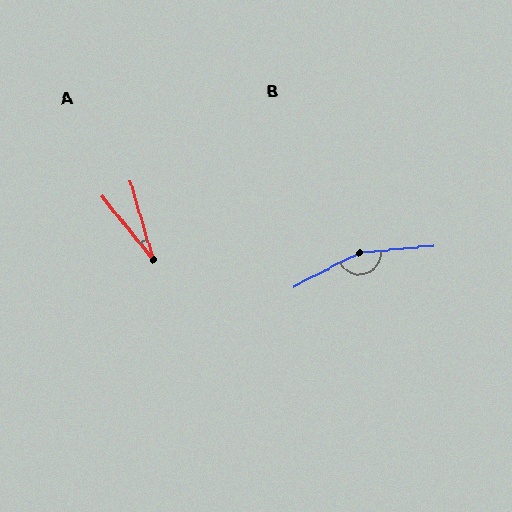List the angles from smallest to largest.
A (22°), B (158°).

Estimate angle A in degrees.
Approximately 22 degrees.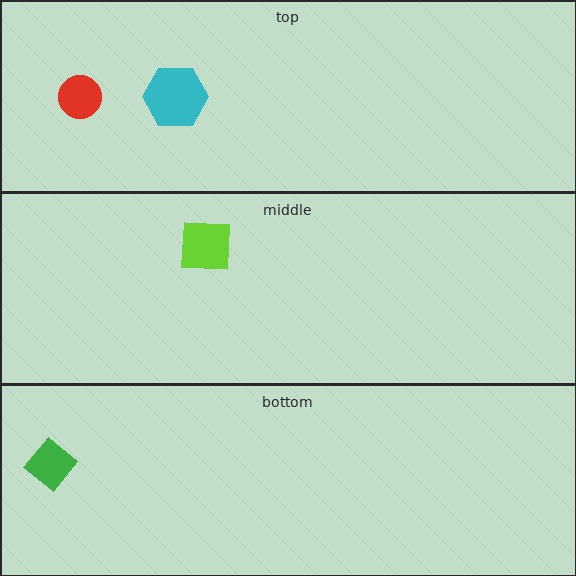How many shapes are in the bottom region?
1.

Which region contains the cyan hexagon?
The top region.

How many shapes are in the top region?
2.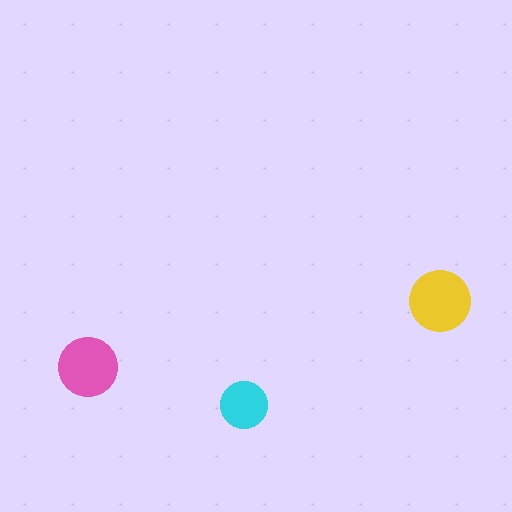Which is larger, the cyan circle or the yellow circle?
The yellow one.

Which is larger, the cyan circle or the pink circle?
The pink one.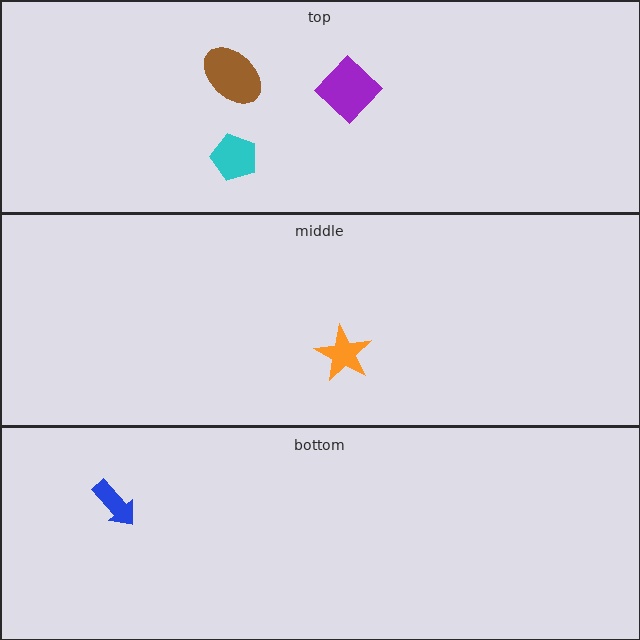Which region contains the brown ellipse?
The top region.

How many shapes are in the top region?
3.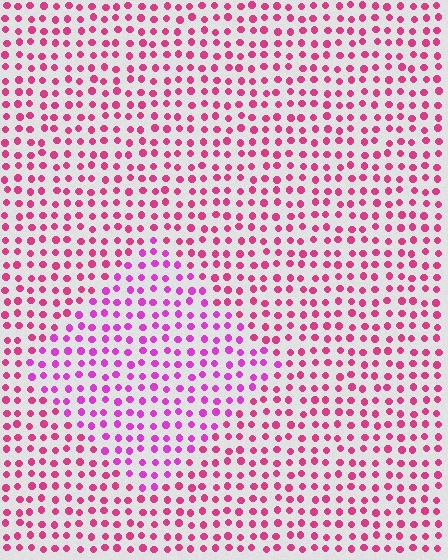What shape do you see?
I see a diamond.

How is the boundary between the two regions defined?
The boundary is defined purely by a slight shift in hue (about 27 degrees). Spacing, size, and orientation are identical on both sides.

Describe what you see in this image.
The image is filled with small magenta elements in a uniform arrangement. A diamond-shaped region is visible where the elements are tinted to a slightly different hue, forming a subtle color boundary.